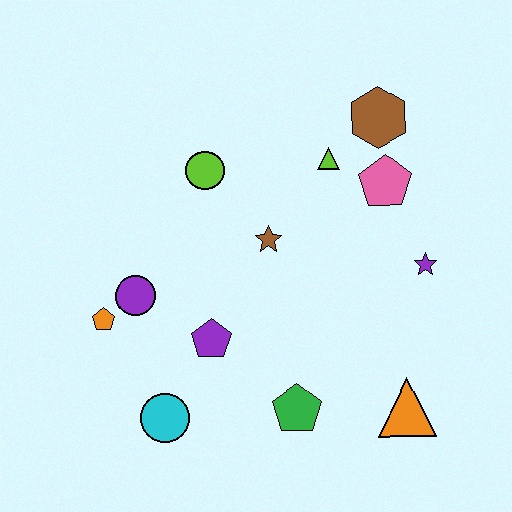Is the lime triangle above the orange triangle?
Yes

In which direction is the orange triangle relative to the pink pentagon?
The orange triangle is below the pink pentagon.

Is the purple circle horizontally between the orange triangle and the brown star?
No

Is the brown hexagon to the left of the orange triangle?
Yes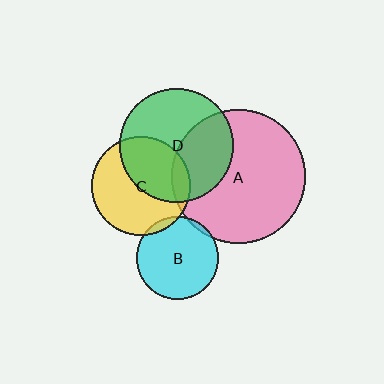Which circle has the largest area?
Circle A (pink).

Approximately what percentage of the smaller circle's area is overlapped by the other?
Approximately 5%.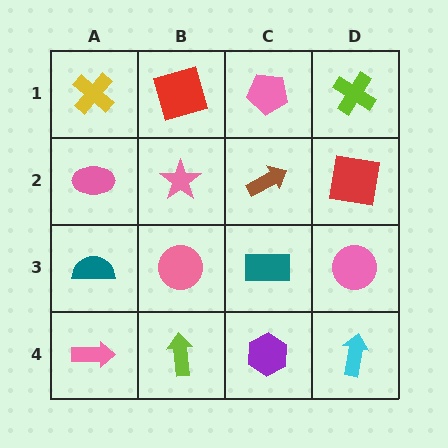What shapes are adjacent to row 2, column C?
A pink pentagon (row 1, column C), a teal rectangle (row 3, column C), a pink star (row 2, column B), a red square (row 2, column D).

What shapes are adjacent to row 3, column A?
A pink ellipse (row 2, column A), a pink arrow (row 4, column A), a pink circle (row 3, column B).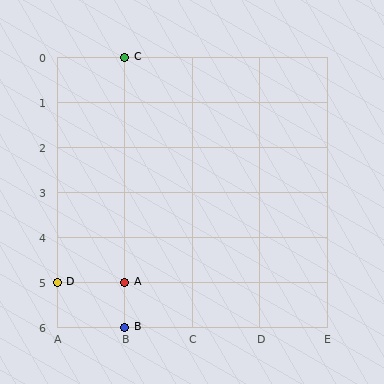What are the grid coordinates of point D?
Point D is at grid coordinates (A, 5).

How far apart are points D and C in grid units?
Points D and C are 1 column and 5 rows apart (about 5.1 grid units diagonally).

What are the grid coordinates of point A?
Point A is at grid coordinates (B, 5).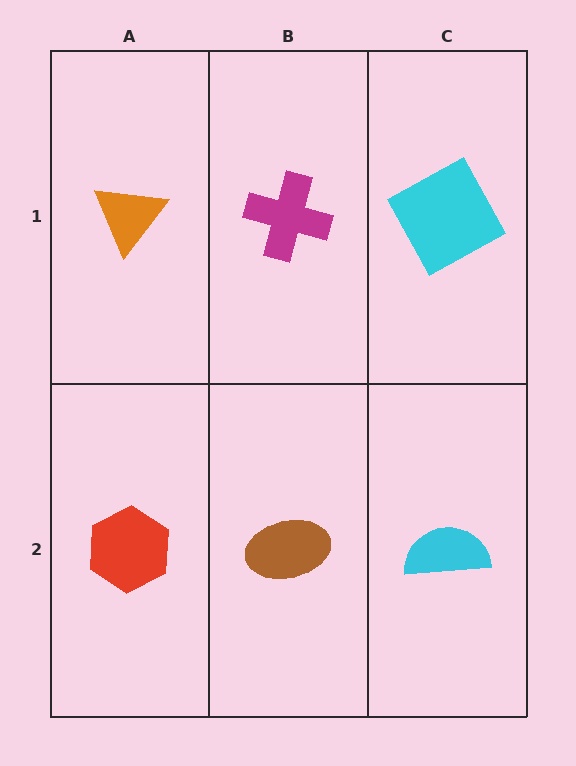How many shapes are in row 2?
3 shapes.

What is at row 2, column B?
A brown ellipse.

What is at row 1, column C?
A cyan square.